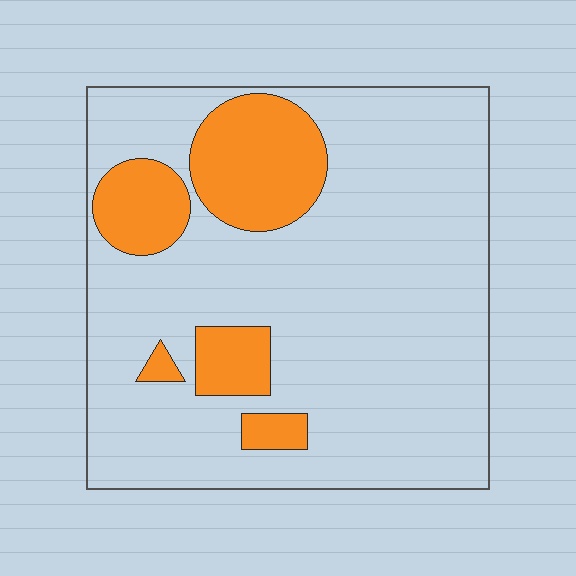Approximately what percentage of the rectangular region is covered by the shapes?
Approximately 20%.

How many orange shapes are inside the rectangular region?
5.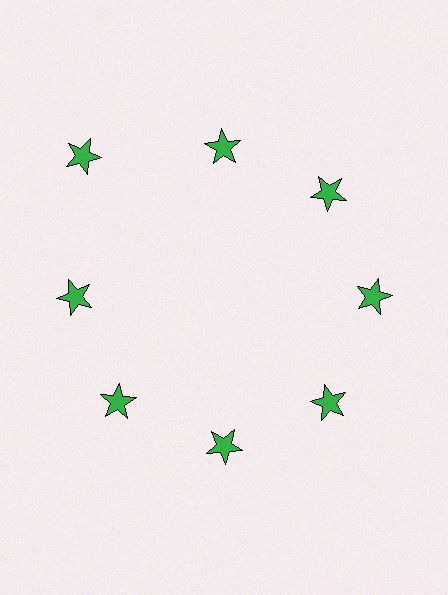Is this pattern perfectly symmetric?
No. The 8 green stars are arranged in a ring, but one element near the 10 o'clock position is pushed outward from the center, breaking the 8-fold rotational symmetry.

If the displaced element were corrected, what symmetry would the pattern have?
It would have 8-fold rotational symmetry — the pattern would map onto itself every 45 degrees.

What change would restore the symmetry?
The symmetry would be restored by moving it inward, back onto the ring so that all 8 stars sit at equal angles and equal distance from the center.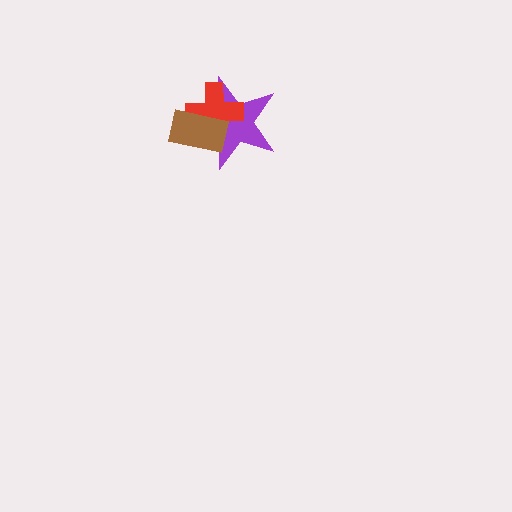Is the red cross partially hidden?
Yes, it is partially covered by another shape.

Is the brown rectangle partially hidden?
No, no other shape covers it.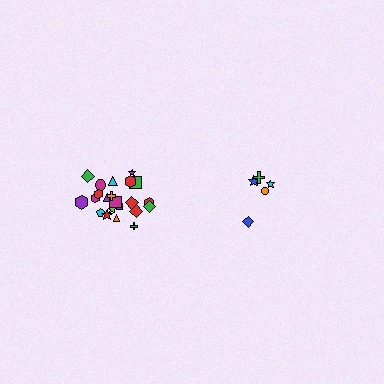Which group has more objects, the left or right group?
The left group.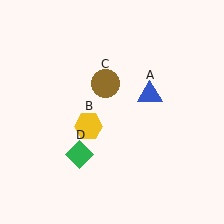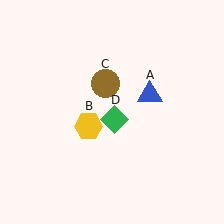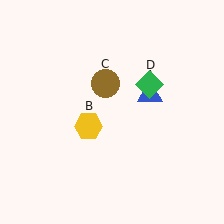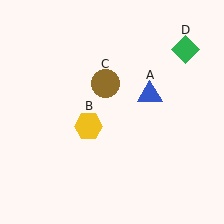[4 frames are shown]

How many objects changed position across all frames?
1 object changed position: green diamond (object D).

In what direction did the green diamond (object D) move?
The green diamond (object D) moved up and to the right.